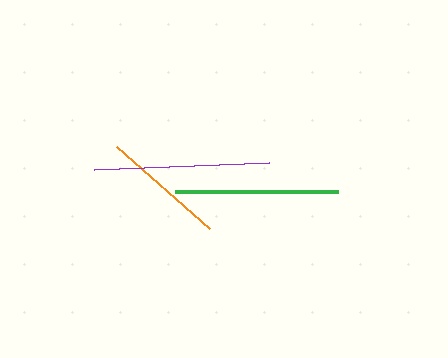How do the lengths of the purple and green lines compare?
The purple and green lines are approximately the same length.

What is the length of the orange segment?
The orange segment is approximately 124 pixels long.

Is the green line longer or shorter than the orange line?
The green line is longer than the orange line.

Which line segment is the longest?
The purple line is the longest at approximately 175 pixels.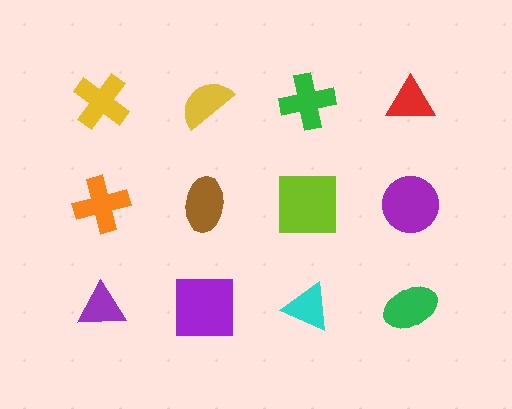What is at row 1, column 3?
A green cross.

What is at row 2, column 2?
A brown ellipse.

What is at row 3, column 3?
A cyan triangle.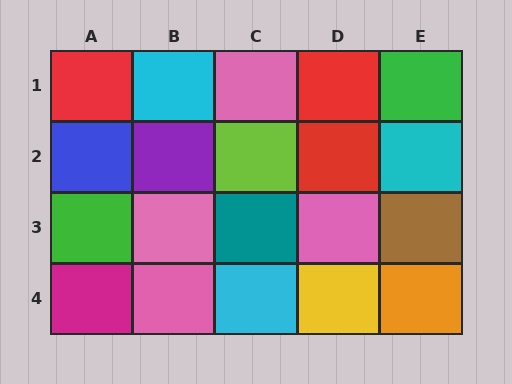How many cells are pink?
4 cells are pink.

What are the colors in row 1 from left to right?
Red, cyan, pink, red, green.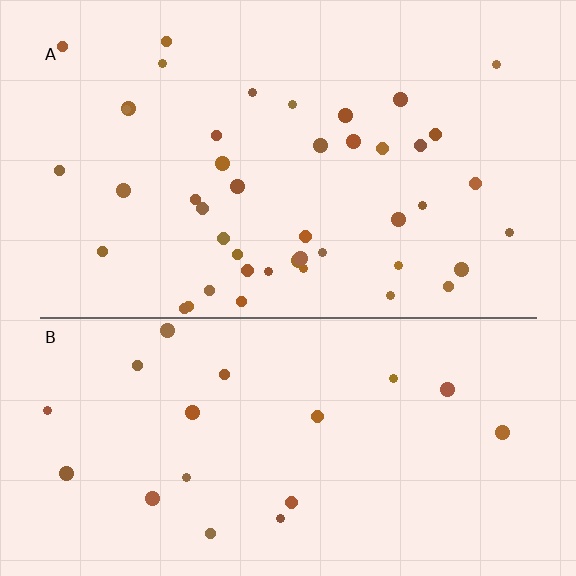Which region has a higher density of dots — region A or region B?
A (the top).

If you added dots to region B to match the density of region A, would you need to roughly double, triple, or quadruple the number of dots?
Approximately double.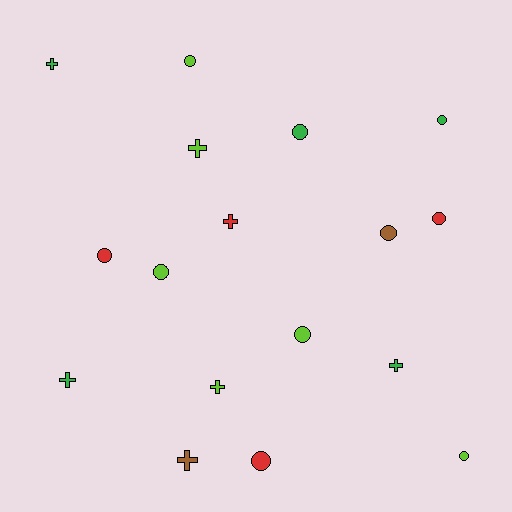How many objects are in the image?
There are 17 objects.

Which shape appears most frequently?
Circle, with 10 objects.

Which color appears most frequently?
Lime, with 6 objects.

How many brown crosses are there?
There is 1 brown cross.